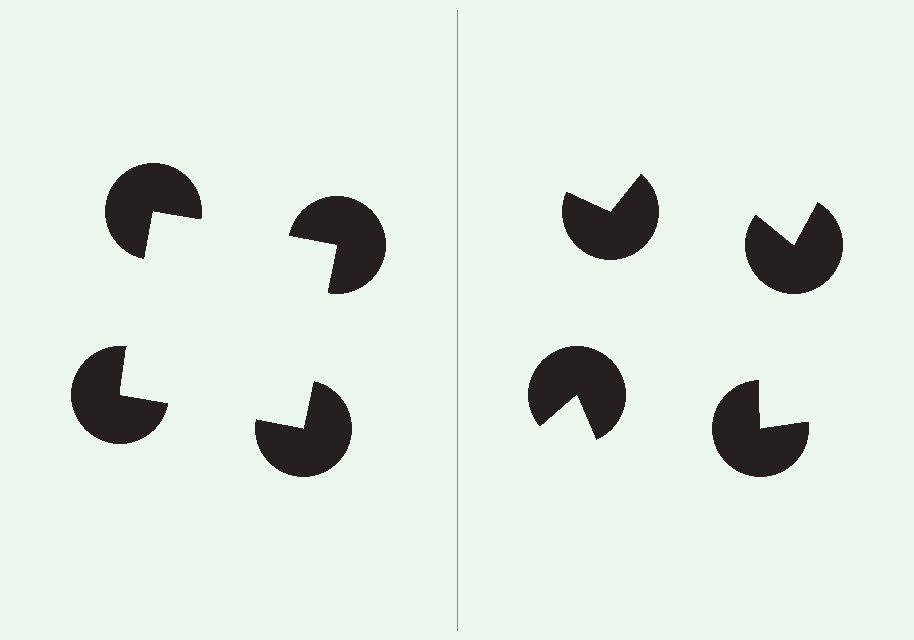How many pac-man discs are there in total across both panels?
8 — 4 on each side.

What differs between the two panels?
The pac-man discs are positioned identically on both sides; only the wedge orientations differ. On the left they align to a square; on the right they are misaligned.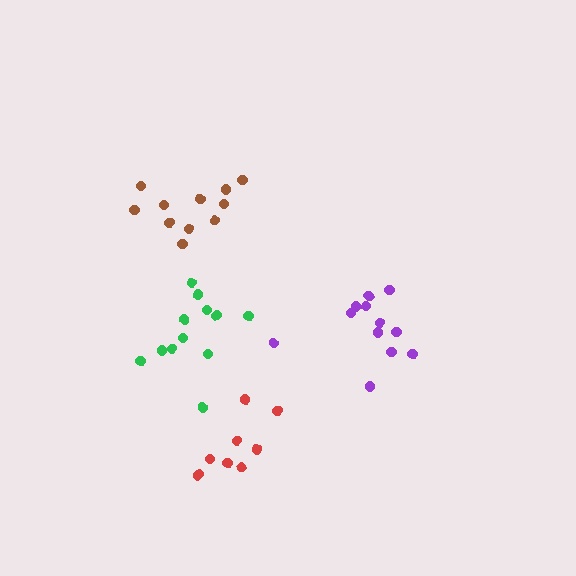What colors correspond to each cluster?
The clusters are colored: purple, green, brown, red.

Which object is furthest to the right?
The purple cluster is rightmost.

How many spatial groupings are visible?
There are 4 spatial groupings.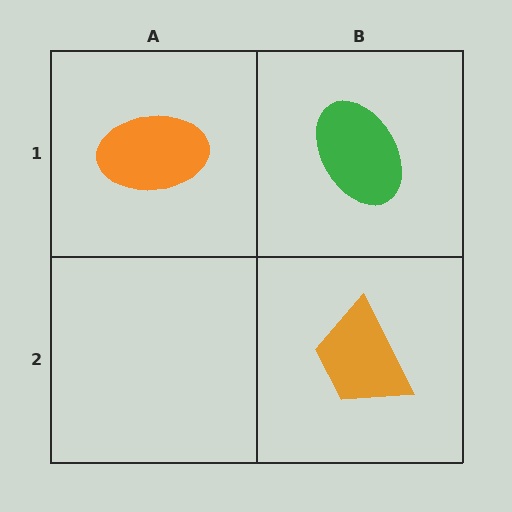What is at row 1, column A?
An orange ellipse.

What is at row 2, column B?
An orange trapezoid.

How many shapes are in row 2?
1 shape.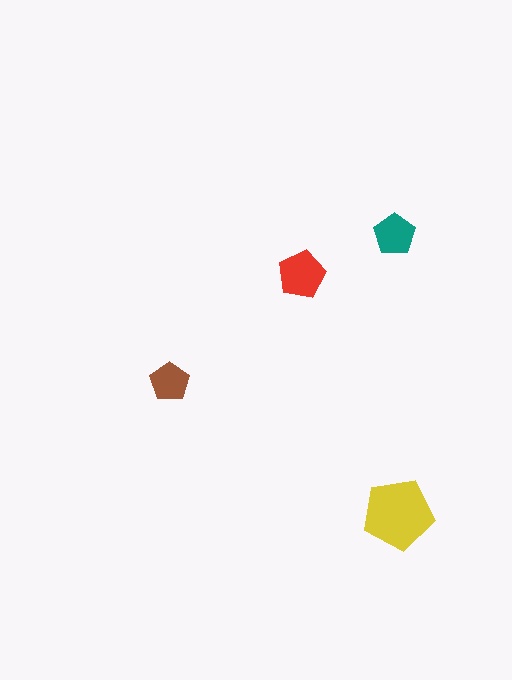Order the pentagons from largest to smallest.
the yellow one, the red one, the teal one, the brown one.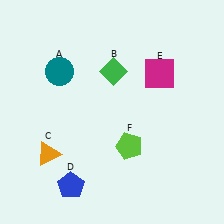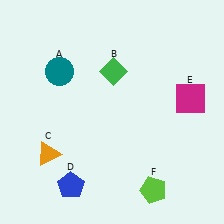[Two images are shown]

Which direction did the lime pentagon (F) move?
The lime pentagon (F) moved down.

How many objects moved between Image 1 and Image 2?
2 objects moved between the two images.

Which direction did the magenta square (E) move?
The magenta square (E) moved right.